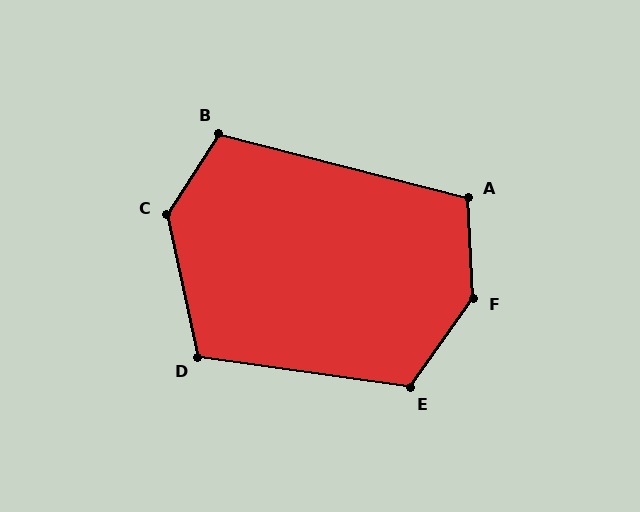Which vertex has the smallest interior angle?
A, at approximately 107 degrees.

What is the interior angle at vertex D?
Approximately 110 degrees (obtuse).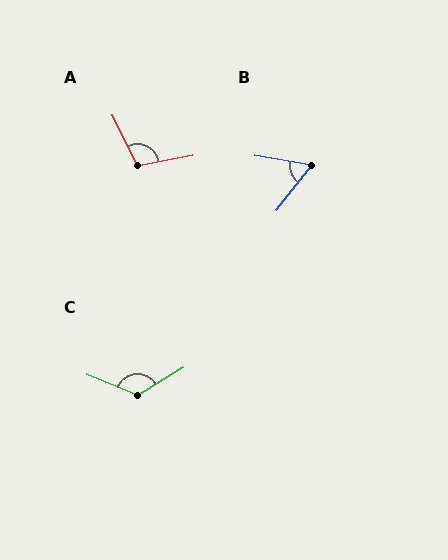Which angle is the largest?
C, at approximately 127 degrees.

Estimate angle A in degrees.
Approximately 105 degrees.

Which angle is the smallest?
B, at approximately 61 degrees.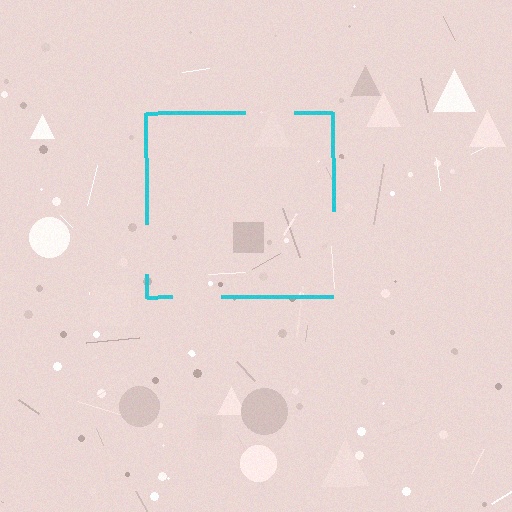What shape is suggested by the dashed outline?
The dashed outline suggests a square.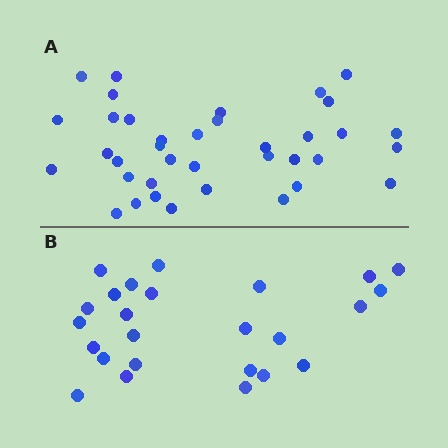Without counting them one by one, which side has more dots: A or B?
Region A (the top region) has more dots.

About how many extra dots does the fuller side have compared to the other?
Region A has roughly 12 or so more dots than region B.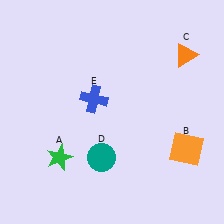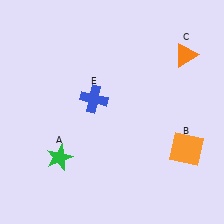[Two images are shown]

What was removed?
The teal circle (D) was removed in Image 2.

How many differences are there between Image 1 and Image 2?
There is 1 difference between the two images.